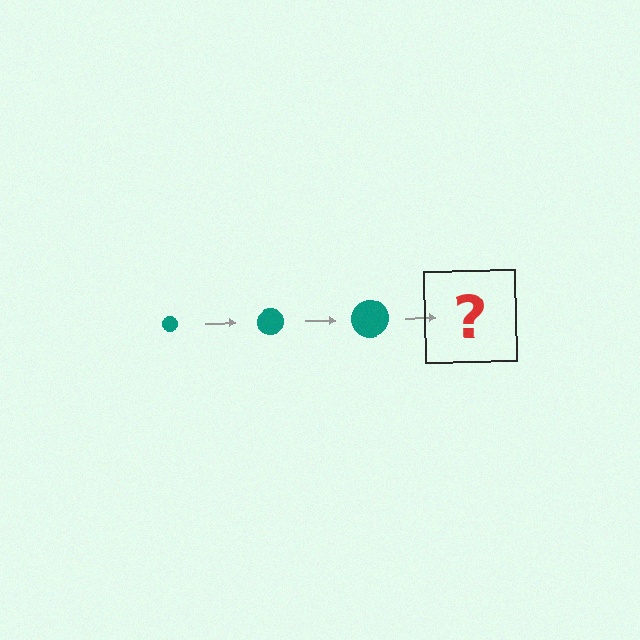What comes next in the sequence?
The next element should be a teal circle, larger than the previous one.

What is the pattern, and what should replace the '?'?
The pattern is that the circle gets progressively larger each step. The '?' should be a teal circle, larger than the previous one.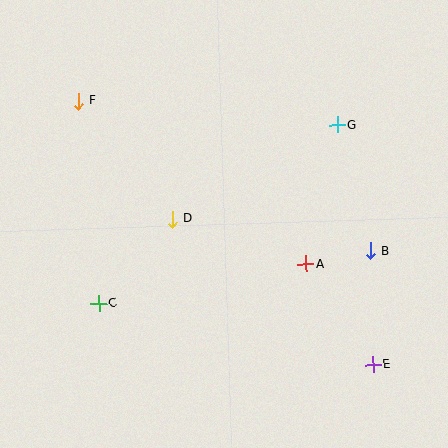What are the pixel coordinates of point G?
Point G is at (337, 125).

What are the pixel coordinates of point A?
Point A is at (306, 264).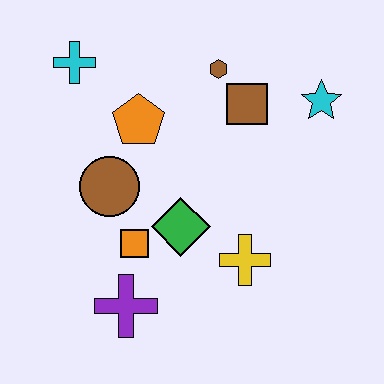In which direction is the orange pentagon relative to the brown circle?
The orange pentagon is above the brown circle.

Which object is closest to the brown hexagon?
The brown square is closest to the brown hexagon.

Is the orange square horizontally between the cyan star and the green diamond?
No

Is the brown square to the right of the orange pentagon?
Yes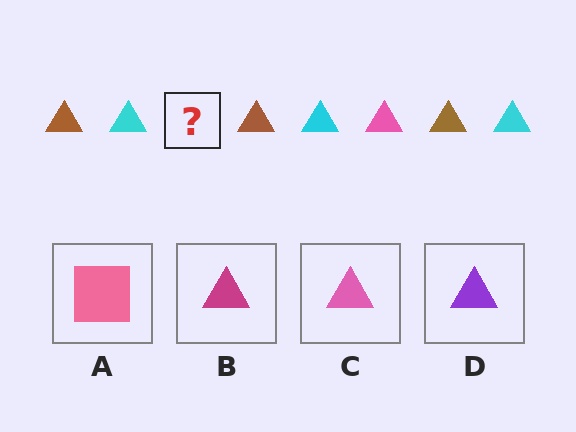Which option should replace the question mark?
Option C.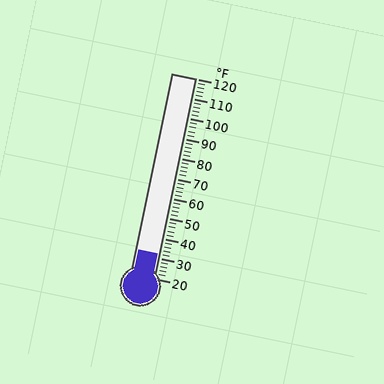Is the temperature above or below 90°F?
The temperature is below 90°F.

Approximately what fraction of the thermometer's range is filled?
The thermometer is filled to approximately 10% of its range.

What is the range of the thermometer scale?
The thermometer scale ranges from 20°F to 120°F.